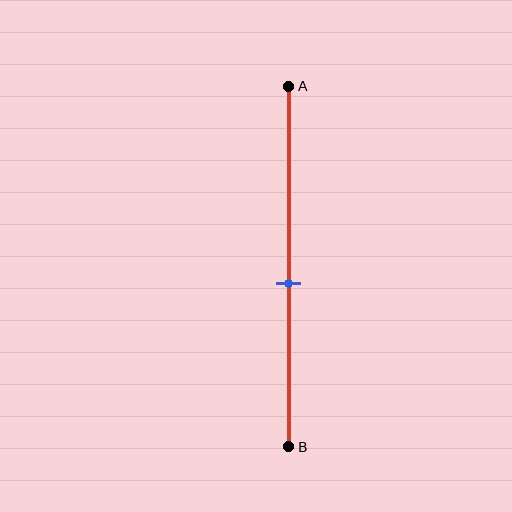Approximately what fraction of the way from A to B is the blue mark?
The blue mark is approximately 55% of the way from A to B.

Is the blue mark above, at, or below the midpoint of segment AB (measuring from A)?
The blue mark is below the midpoint of segment AB.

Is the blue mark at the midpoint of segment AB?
No, the mark is at about 55% from A, not at the 50% midpoint.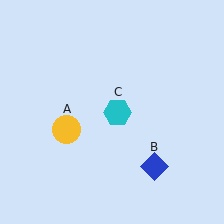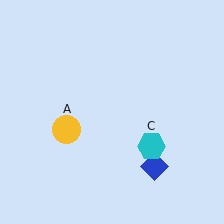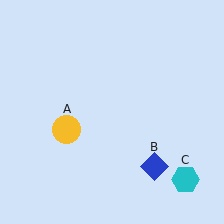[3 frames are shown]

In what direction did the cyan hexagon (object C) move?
The cyan hexagon (object C) moved down and to the right.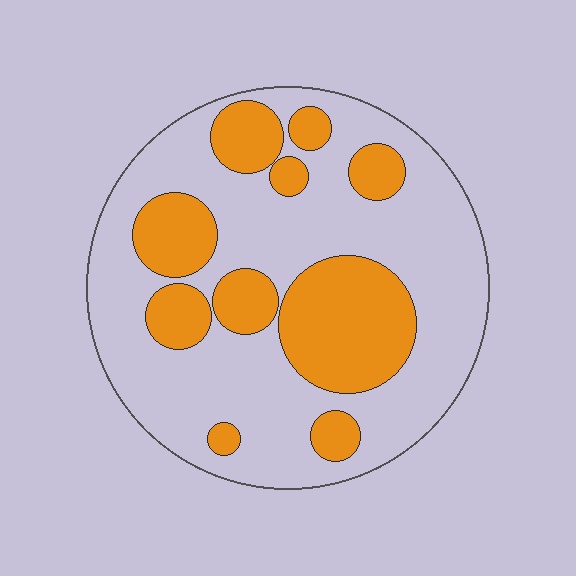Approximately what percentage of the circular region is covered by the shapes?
Approximately 30%.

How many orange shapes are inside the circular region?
10.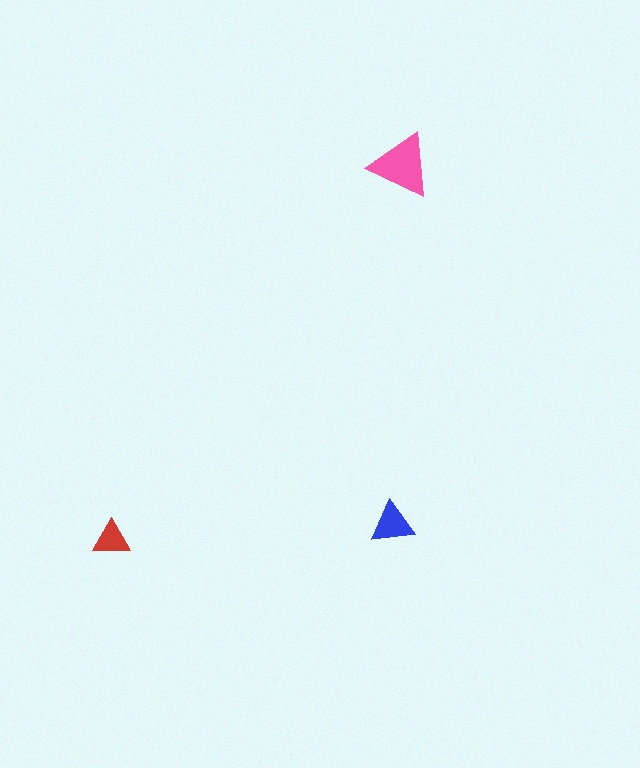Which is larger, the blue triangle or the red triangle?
The blue one.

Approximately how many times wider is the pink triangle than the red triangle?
About 1.5 times wider.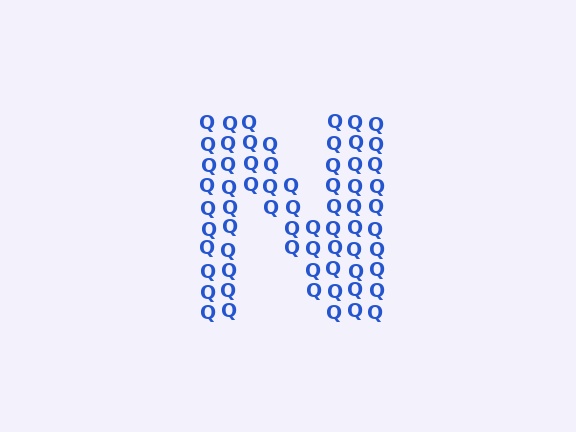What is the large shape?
The large shape is the letter N.